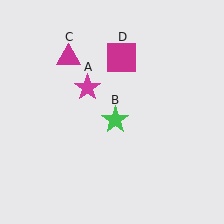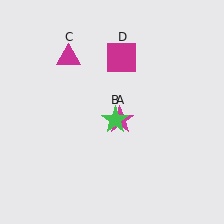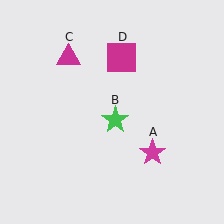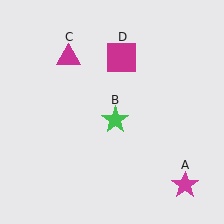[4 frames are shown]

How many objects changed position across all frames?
1 object changed position: magenta star (object A).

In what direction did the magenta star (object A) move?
The magenta star (object A) moved down and to the right.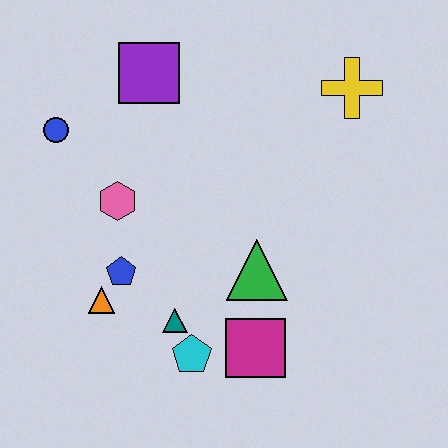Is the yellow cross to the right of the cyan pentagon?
Yes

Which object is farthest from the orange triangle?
The yellow cross is farthest from the orange triangle.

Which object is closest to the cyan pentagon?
The teal triangle is closest to the cyan pentagon.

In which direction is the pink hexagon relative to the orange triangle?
The pink hexagon is above the orange triangle.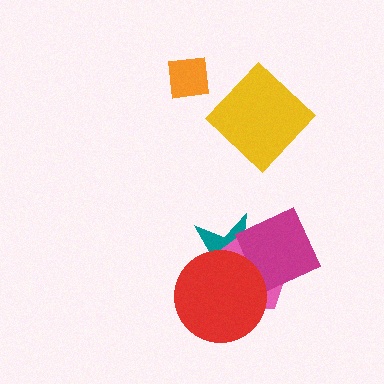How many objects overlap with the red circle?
3 objects overlap with the red circle.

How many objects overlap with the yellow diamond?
0 objects overlap with the yellow diamond.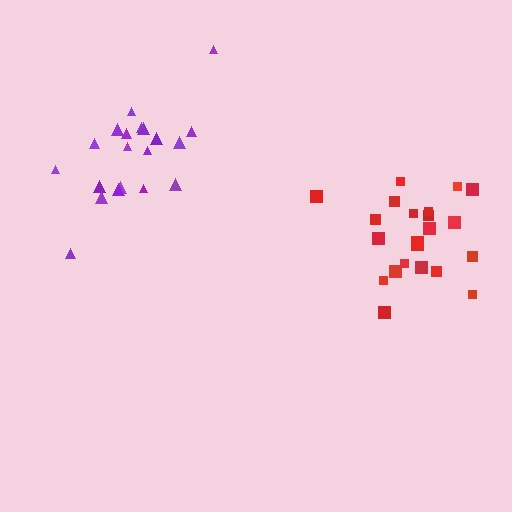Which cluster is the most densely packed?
Purple.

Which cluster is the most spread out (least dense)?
Red.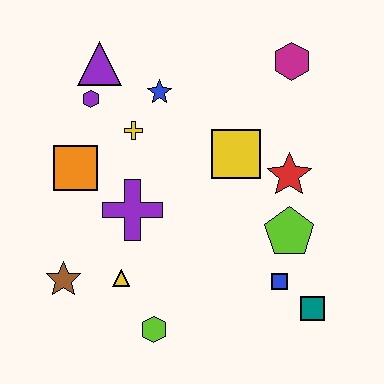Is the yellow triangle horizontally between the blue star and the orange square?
Yes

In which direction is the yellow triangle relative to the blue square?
The yellow triangle is to the left of the blue square.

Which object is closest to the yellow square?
The red star is closest to the yellow square.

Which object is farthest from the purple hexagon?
The teal square is farthest from the purple hexagon.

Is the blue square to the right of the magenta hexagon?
No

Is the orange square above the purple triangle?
No